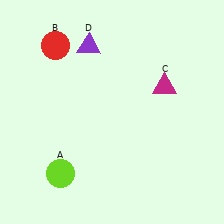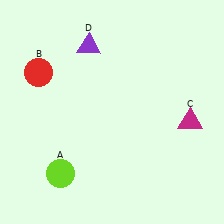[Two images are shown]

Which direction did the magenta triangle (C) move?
The magenta triangle (C) moved down.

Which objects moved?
The objects that moved are: the red circle (B), the magenta triangle (C).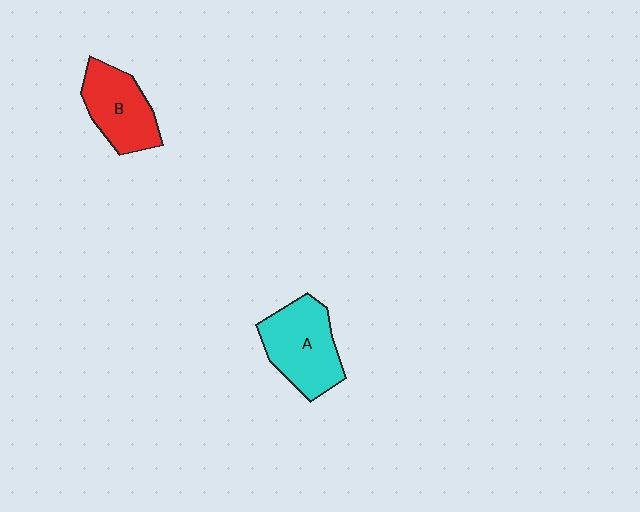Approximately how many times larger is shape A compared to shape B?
Approximately 1.2 times.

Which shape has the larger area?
Shape A (cyan).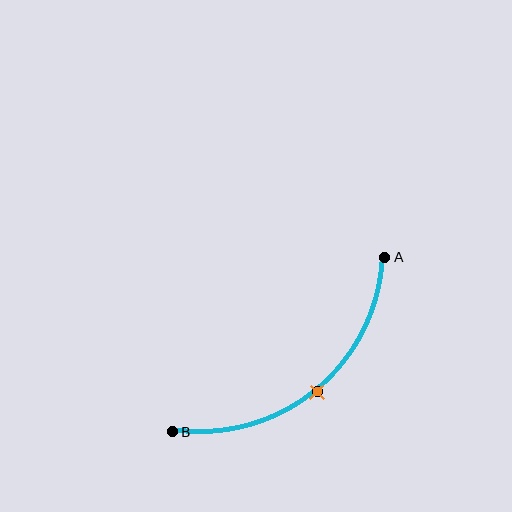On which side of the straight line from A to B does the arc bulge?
The arc bulges below and to the right of the straight line connecting A and B.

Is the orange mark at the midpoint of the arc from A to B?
Yes. The orange mark lies on the arc at equal arc-length from both A and B — it is the arc midpoint.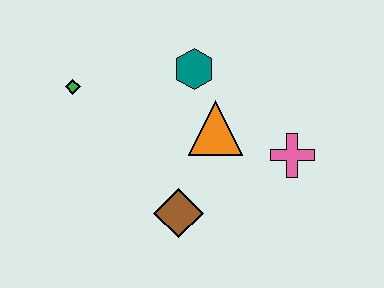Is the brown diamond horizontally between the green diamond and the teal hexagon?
Yes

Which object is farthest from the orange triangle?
The green diamond is farthest from the orange triangle.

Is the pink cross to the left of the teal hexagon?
No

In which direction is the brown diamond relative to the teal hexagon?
The brown diamond is below the teal hexagon.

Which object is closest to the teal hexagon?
The orange triangle is closest to the teal hexagon.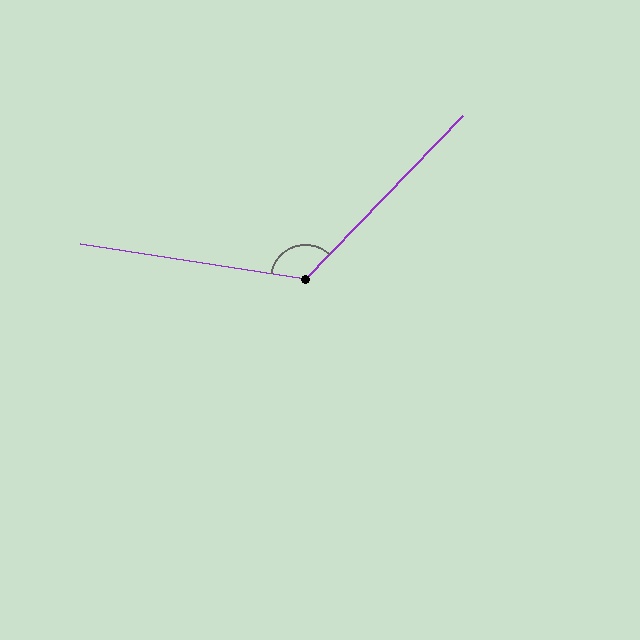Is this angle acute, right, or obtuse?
It is obtuse.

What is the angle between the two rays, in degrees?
Approximately 125 degrees.